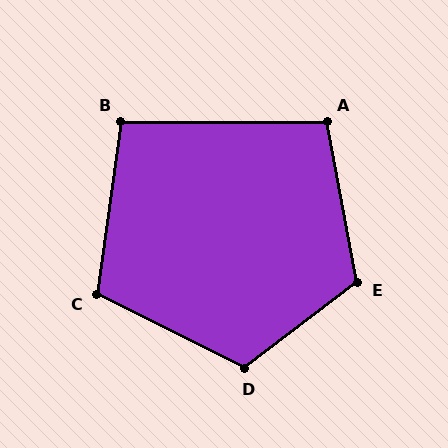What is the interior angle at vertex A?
Approximately 101 degrees (obtuse).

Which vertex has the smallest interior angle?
B, at approximately 98 degrees.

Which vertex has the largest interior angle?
E, at approximately 117 degrees.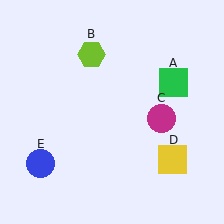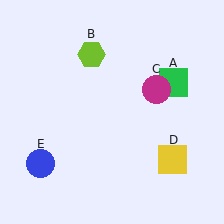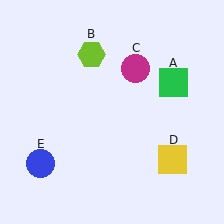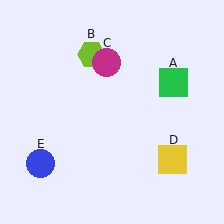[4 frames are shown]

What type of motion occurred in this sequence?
The magenta circle (object C) rotated counterclockwise around the center of the scene.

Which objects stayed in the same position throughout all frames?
Green square (object A) and lime hexagon (object B) and yellow square (object D) and blue circle (object E) remained stationary.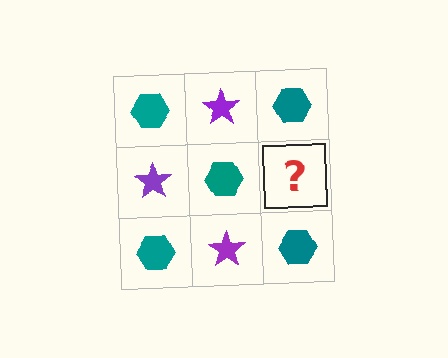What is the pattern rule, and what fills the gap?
The rule is that it alternates teal hexagon and purple star in a checkerboard pattern. The gap should be filled with a purple star.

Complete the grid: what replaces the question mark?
The question mark should be replaced with a purple star.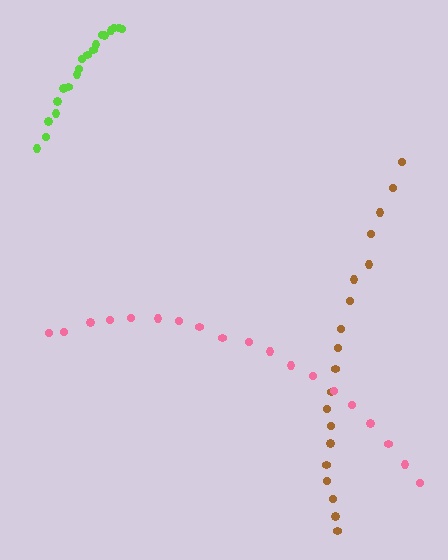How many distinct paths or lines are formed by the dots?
There are 3 distinct paths.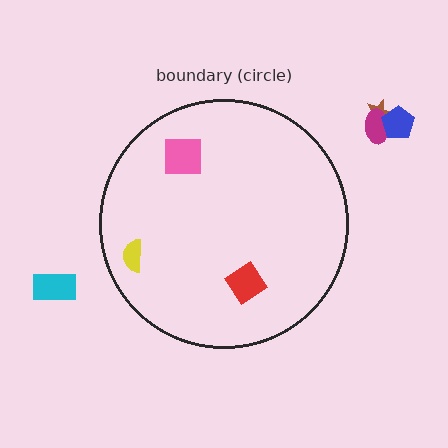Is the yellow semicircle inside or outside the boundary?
Inside.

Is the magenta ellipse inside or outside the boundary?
Outside.